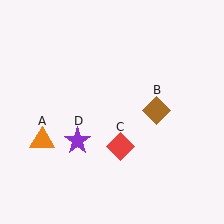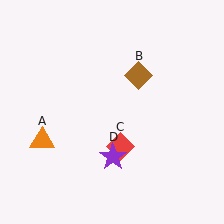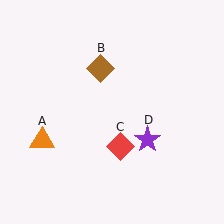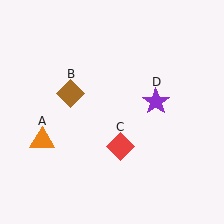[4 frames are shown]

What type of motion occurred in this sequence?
The brown diamond (object B), purple star (object D) rotated counterclockwise around the center of the scene.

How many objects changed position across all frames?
2 objects changed position: brown diamond (object B), purple star (object D).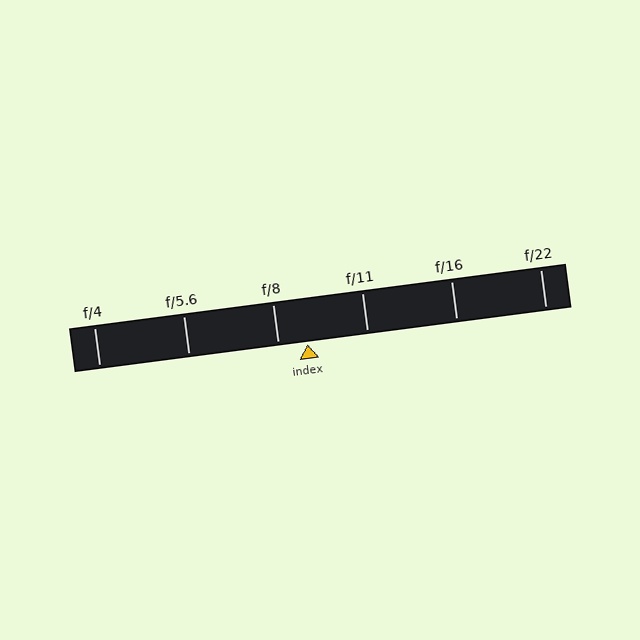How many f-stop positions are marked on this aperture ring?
There are 6 f-stop positions marked.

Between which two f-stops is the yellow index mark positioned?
The index mark is between f/8 and f/11.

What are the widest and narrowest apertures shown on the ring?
The widest aperture shown is f/4 and the narrowest is f/22.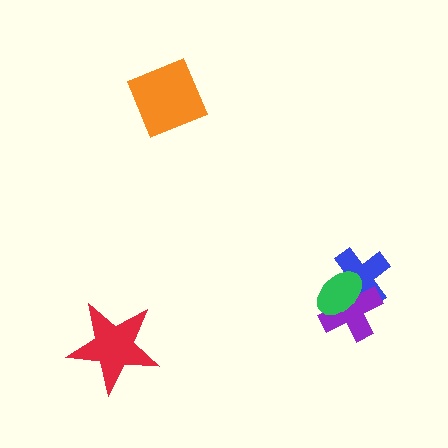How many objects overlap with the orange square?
0 objects overlap with the orange square.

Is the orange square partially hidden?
No, no other shape covers it.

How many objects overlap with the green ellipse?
2 objects overlap with the green ellipse.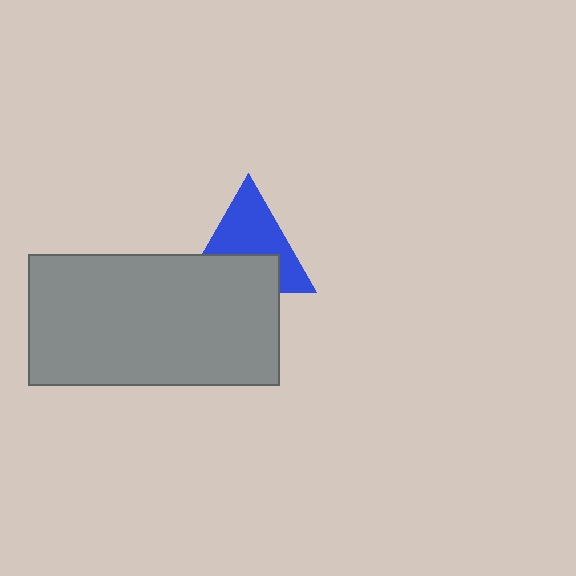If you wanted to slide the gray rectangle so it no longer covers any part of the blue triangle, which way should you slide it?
Slide it down — that is the most direct way to separate the two shapes.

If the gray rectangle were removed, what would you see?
You would see the complete blue triangle.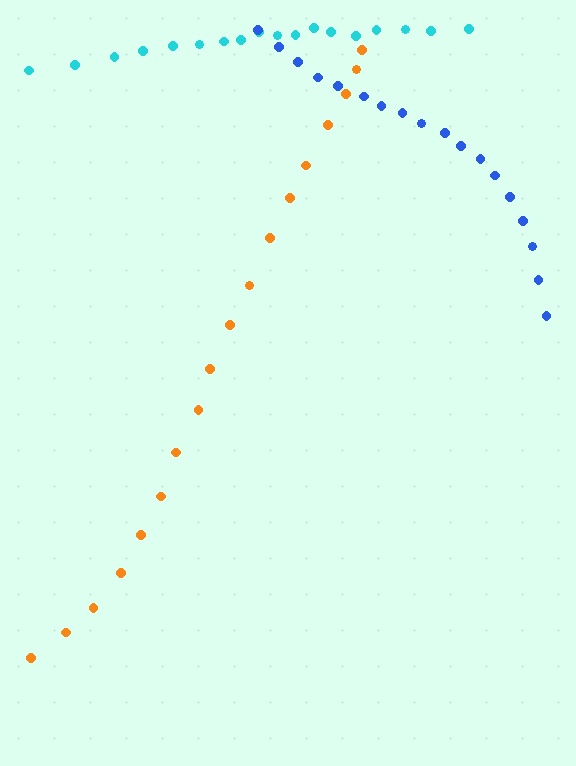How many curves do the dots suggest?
There are 3 distinct paths.